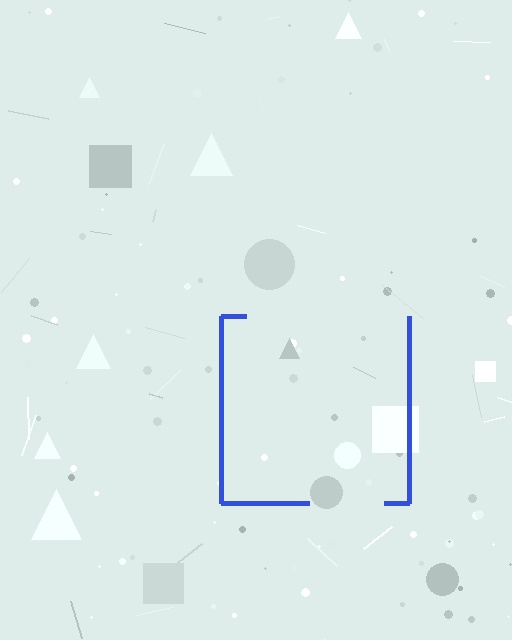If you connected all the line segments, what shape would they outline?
They would outline a square.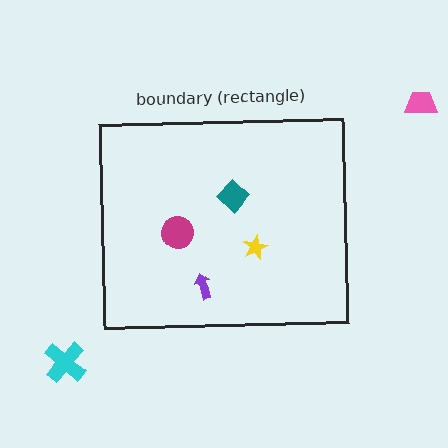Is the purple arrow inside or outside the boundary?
Inside.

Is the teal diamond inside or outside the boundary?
Inside.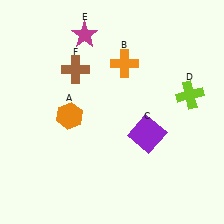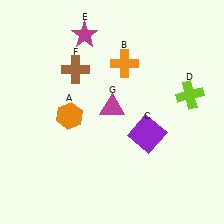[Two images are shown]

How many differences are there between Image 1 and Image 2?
There is 1 difference between the two images.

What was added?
A magenta triangle (G) was added in Image 2.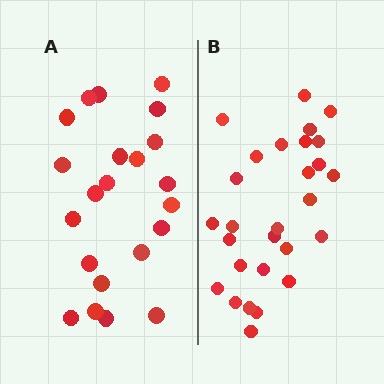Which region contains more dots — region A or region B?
Region B (the right region) has more dots.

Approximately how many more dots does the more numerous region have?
Region B has about 6 more dots than region A.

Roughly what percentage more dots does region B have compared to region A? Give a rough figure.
About 25% more.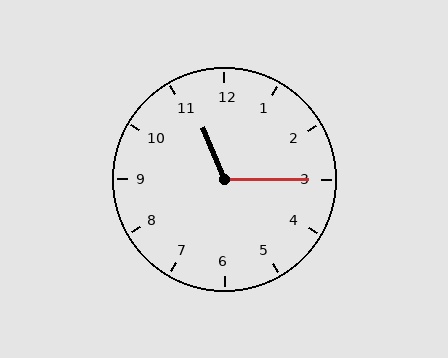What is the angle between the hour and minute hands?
Approximately 112 degrees.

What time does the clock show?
11:15.